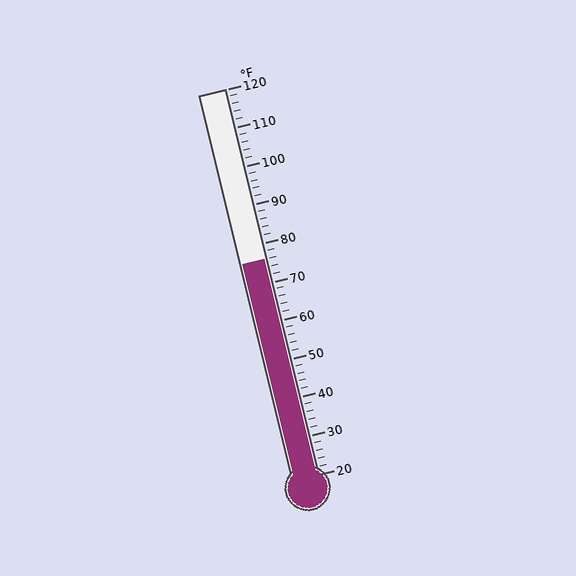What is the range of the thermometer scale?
The thermometer scale ranges from 20°F to 120°F.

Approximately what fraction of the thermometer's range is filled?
The thermometer is filled to approximately 55% of its range.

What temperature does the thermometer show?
The thermometer shows approximately 76°F.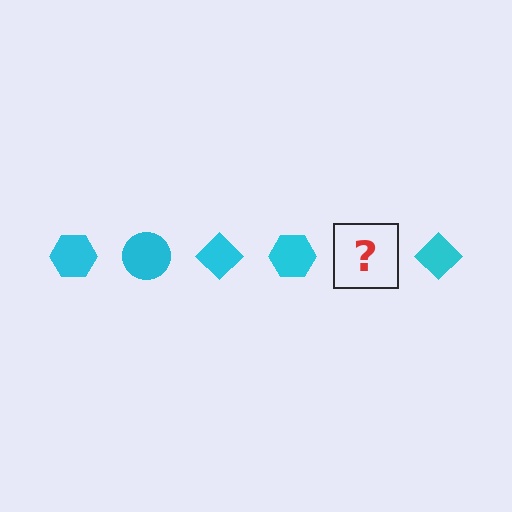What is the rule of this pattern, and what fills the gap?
The rule is that the pattern cycles through hexagon, circle, diamond shapes in cyan. The gap should be filled with a cyan circle.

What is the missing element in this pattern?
The missing element is a cyan circle.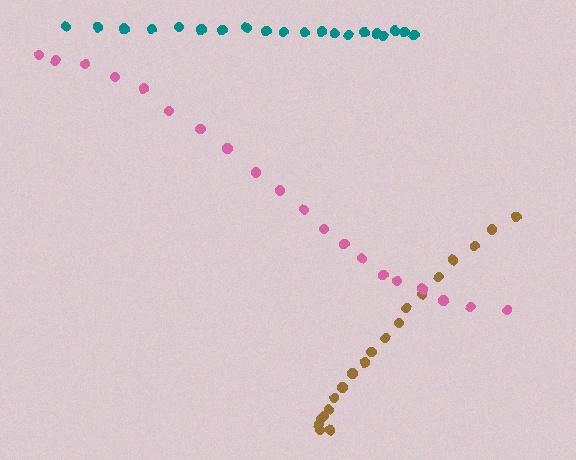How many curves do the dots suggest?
There are 3 distinct paths.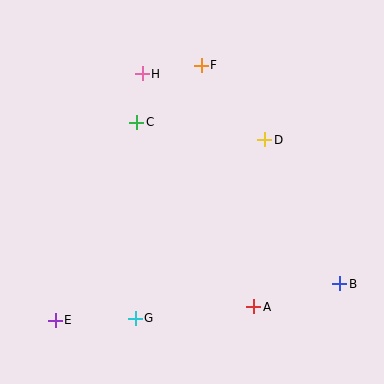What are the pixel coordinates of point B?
Point B is at (340, 284).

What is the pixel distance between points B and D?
The distance between B and D is 163 pixels.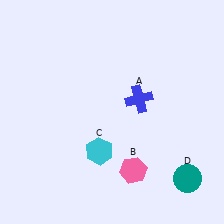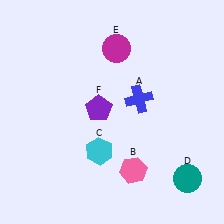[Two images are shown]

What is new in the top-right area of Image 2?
A magenta circle (E) was added in the top-right area of Image 2.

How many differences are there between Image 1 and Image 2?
There are 2 differences between the two images.